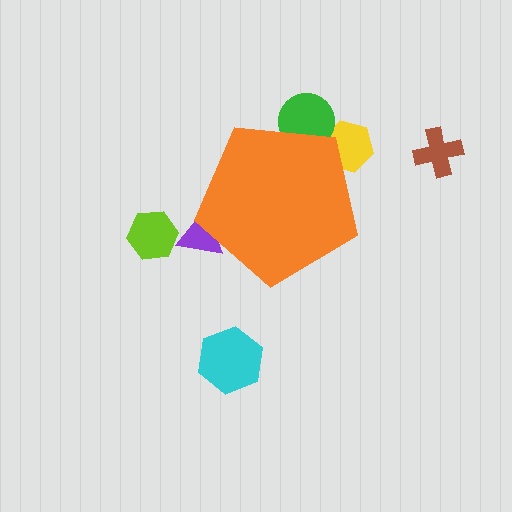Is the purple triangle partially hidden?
Yes, the purple triangle is partially hidden behind the orange pentagon.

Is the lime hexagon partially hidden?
No, the lime hexagon is fully visible.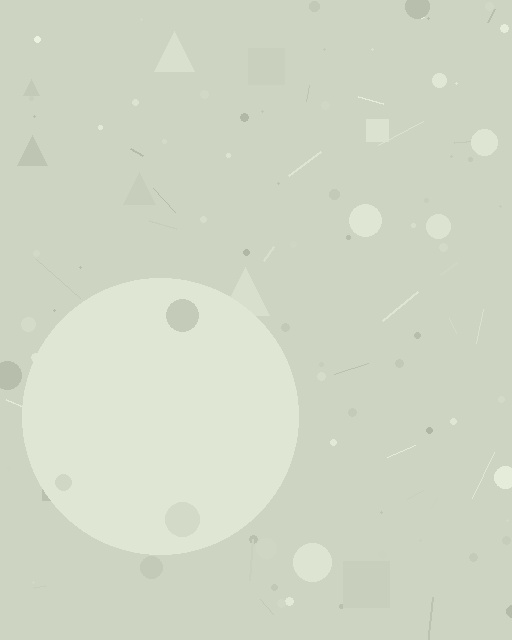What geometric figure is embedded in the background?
A circle is embedded in the background.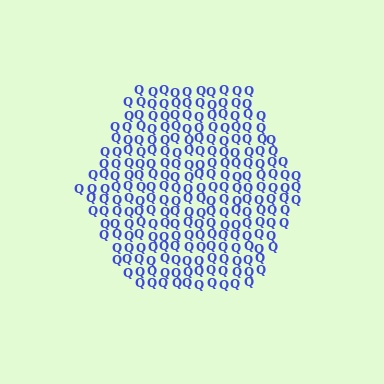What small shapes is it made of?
It is made of small letter Q's.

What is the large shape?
The large shape is a hexagon.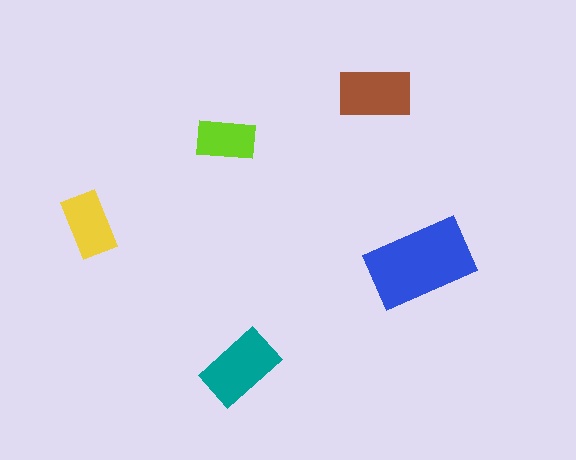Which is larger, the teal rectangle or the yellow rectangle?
The teal one.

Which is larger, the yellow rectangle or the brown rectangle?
The brown one.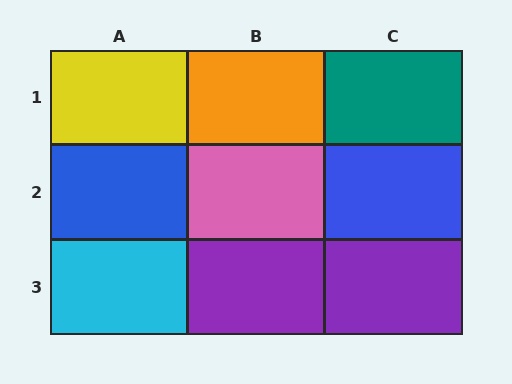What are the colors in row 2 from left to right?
Blue, pink, blue.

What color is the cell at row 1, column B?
Orange.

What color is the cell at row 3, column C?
Purple.